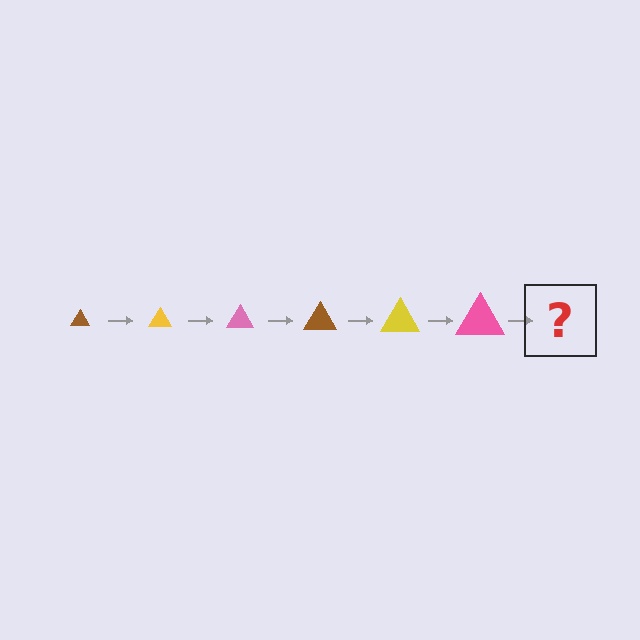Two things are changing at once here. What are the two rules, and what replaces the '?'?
The two rules are that the triangle grows larger each step and the color cycles through brown, yellow, and pink. The '?' should be a brown triangle, larger than the previous one.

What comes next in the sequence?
The next element should be a brown triangle, larger than the previous one.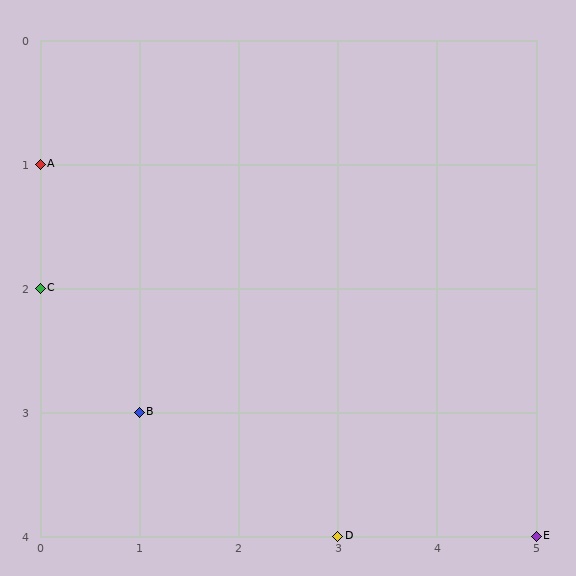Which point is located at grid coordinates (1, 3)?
Point B is at (1, 3).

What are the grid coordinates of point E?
Point E is at grid coordinates (5, 4).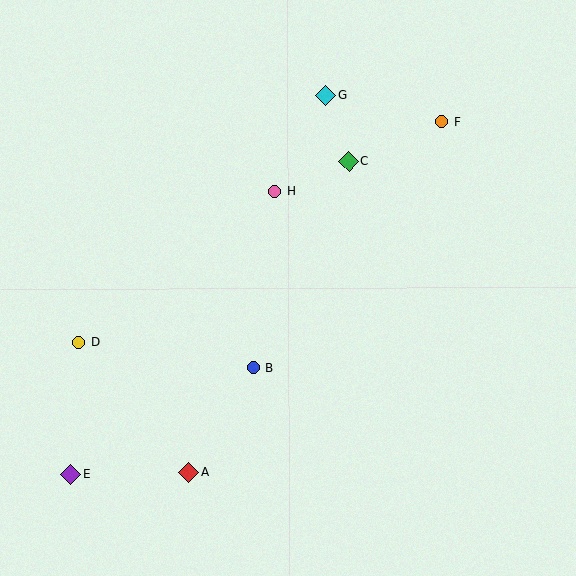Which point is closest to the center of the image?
Point B at (254, 368) is closest to the center.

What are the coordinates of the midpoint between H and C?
The midpoint between H and C is at (311, 176).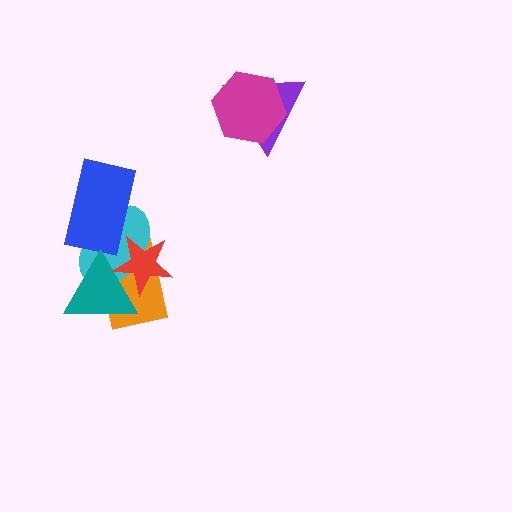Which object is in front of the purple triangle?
The magenta hexagon is in front of the purple triangle.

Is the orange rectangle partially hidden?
Yes, it is partially covered by another shape.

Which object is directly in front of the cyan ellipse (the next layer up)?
The blue rectangle is directly in front of the cyan ellipse.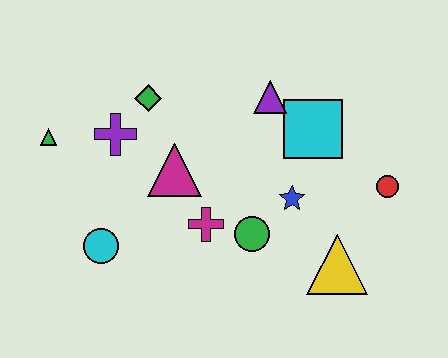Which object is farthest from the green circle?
The green triangle is farthest from the green circle.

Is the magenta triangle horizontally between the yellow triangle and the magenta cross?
No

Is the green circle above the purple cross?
No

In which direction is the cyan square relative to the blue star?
The cyan square is above the blue star.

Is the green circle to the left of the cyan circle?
No